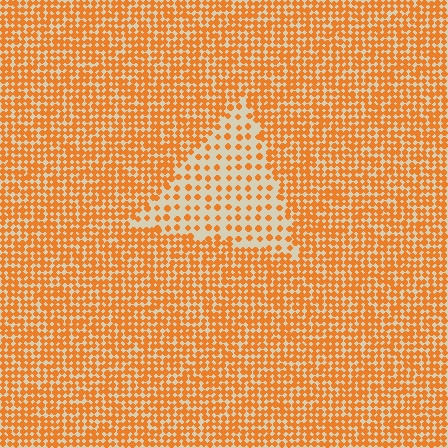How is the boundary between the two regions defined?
The boundary is defined by a change in element density (approximately 2.4x ratio). All elements are the same color, size, and shape.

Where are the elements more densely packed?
The elements are more densely packed outside the triangle boundary.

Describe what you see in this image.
The image contains small orange elements arranged at two different densities. A triangle-shaped region is visible where the elements are less densely packed than the surrounding area.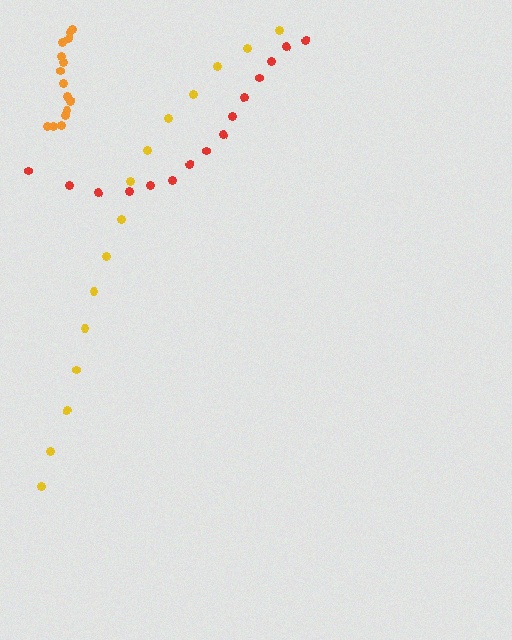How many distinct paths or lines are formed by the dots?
There are 3 distinct paths.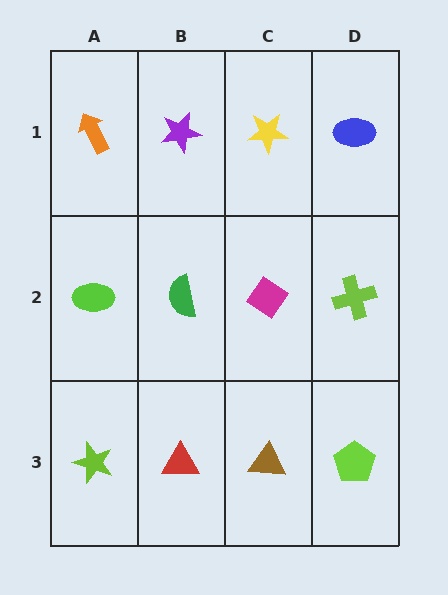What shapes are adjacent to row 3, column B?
A green semicircle (row 2, column B), a lime star (row 3, column A), a brown triangle (row 3, column C).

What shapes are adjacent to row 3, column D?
A lime cross (row 2, column D), a brown triangle (row 3, column C).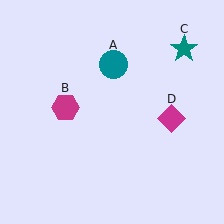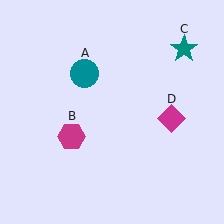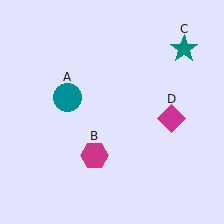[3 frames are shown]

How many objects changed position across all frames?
2 objects changed position: teal circle (object A), magenta hexagon (object B).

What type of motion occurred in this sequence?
The teal circle (object A), magenta hexagon (object B) rotated counterclockwise around the center of the scene.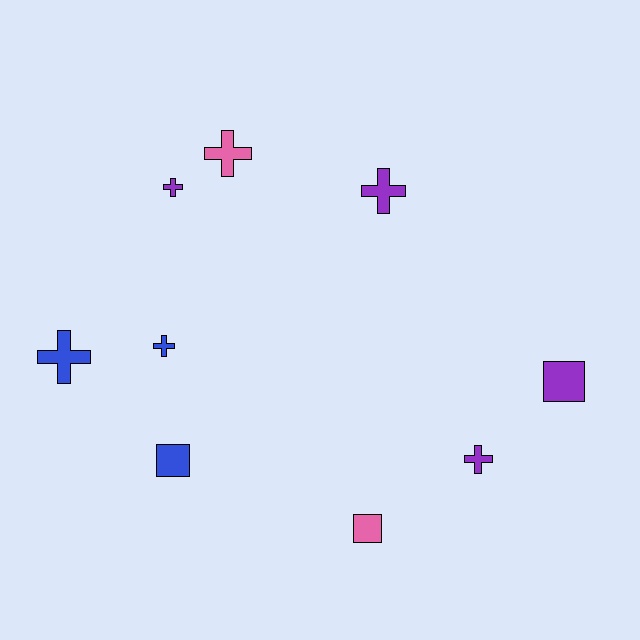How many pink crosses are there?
There is 1 pink cross.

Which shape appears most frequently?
Cross, with 6 objects.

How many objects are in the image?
There are 9 objects.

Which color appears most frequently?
Purple, with 4 objects.